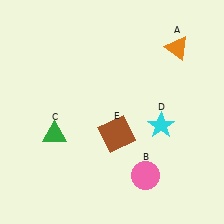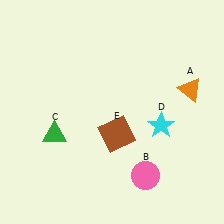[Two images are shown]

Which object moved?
The orange triangle (A) moved down.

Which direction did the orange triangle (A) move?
The orange triangle (A) moved down.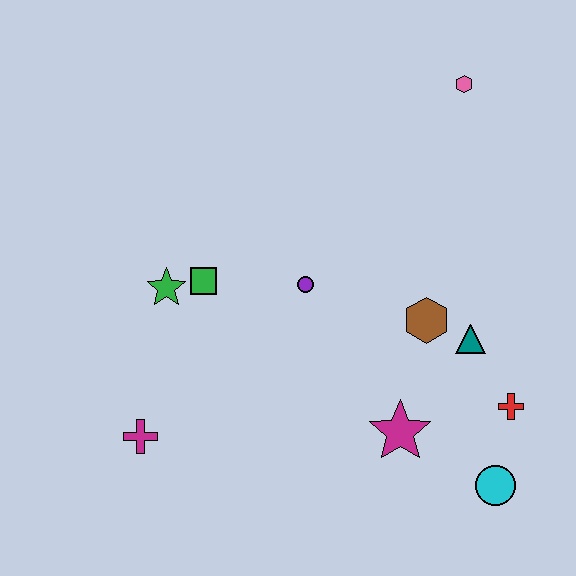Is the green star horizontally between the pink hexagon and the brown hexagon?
No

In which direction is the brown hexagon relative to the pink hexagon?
The brown hexagon is below the pink hexagon.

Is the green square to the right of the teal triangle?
No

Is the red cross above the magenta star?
Yes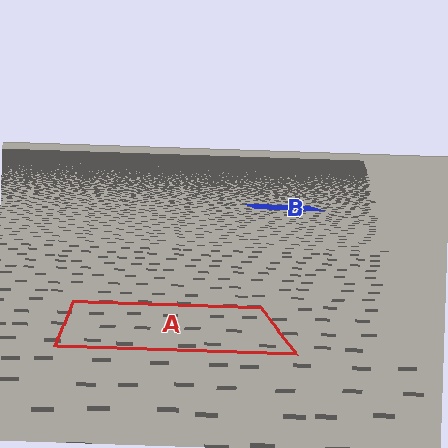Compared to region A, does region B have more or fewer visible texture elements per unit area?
Region B has more texture elements per unit area — they are packed more densely because it is farther away.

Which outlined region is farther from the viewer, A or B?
Region B is farther from the viewer — the texture elements inside it appear smaller and more densely packed.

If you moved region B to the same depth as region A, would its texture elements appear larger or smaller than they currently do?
They would appear larger. At a closer depth, the same texture elements are projected at a bigger on-screen size.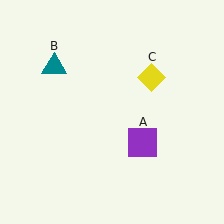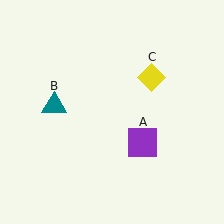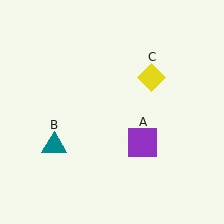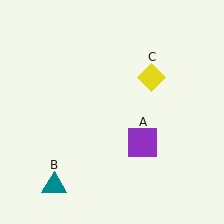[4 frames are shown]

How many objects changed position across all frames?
1 object changed position: teal triangle (object B).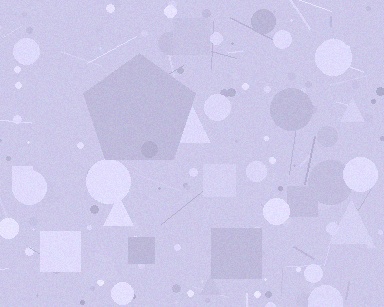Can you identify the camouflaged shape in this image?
The camouflaged shape is a pentagon.